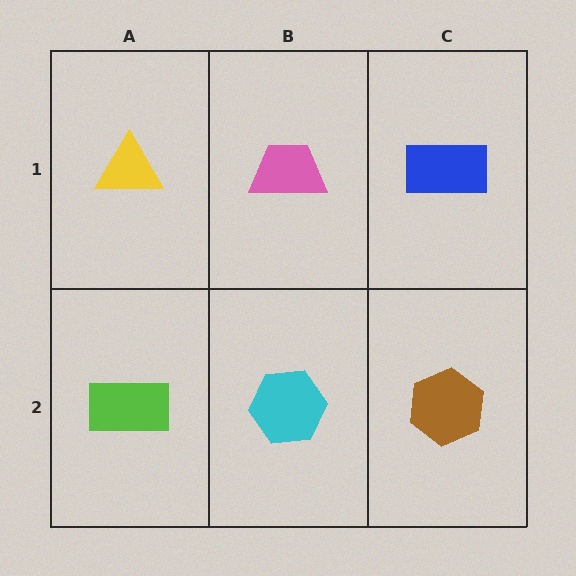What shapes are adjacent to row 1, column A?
A lime rectangle (row 2, column A), a pink trapezoid (row 1, column B).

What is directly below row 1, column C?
A brown hexagon.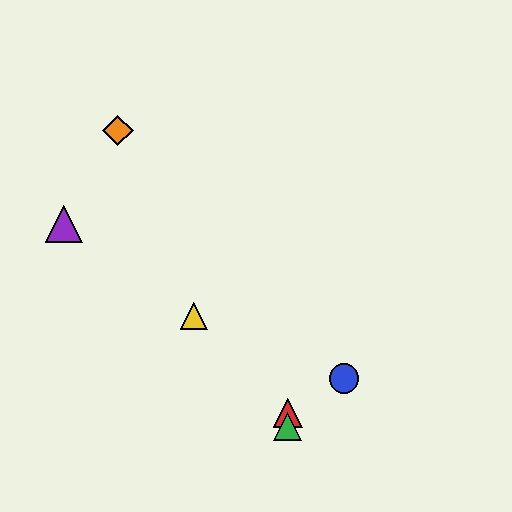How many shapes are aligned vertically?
2 shapes (the red triangle, the green triangle) are aligned vertically.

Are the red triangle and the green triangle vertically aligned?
Yes, both are at x≈288.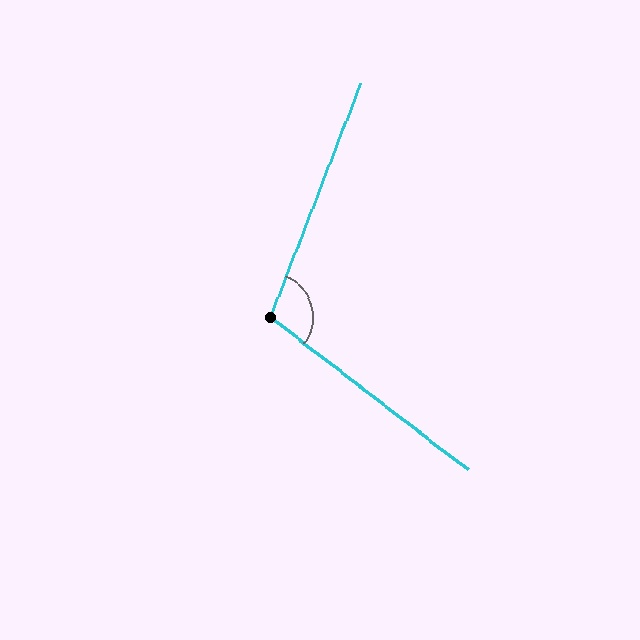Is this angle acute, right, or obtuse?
It is obtuse.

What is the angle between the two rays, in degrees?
Approximately 107 degrees.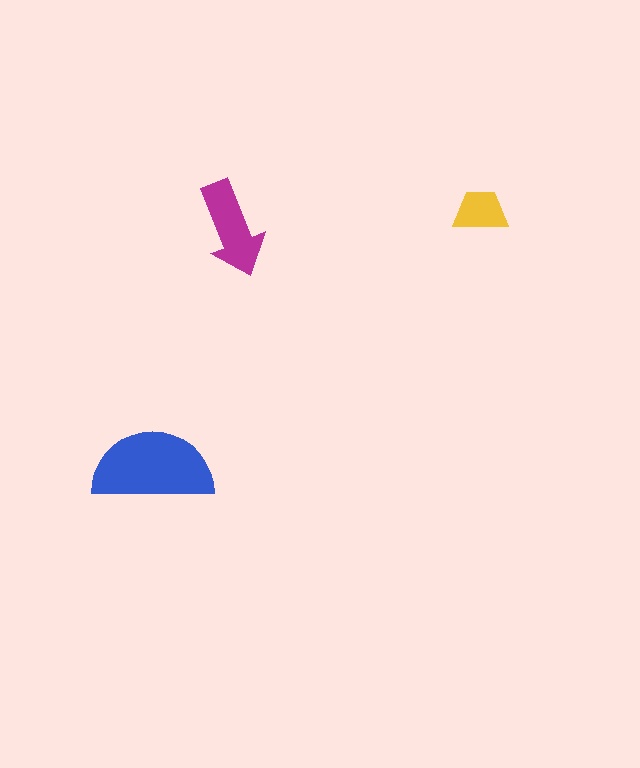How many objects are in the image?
There are 3 objects in the image.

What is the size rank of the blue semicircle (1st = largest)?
1st.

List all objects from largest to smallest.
The blue semicircle, the magenta arrow, the yellow trapezoid.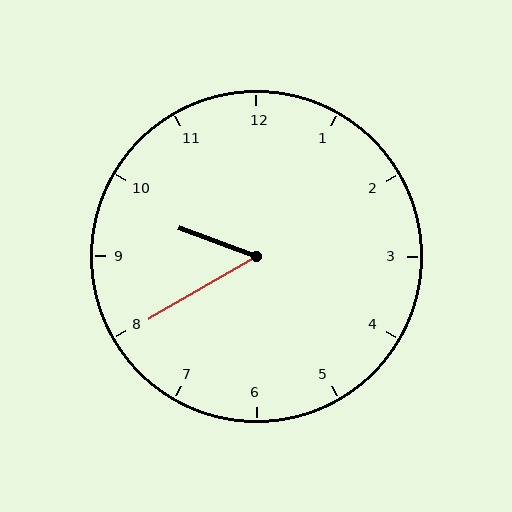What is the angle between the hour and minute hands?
Approximately 50 degrees.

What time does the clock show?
9:40.